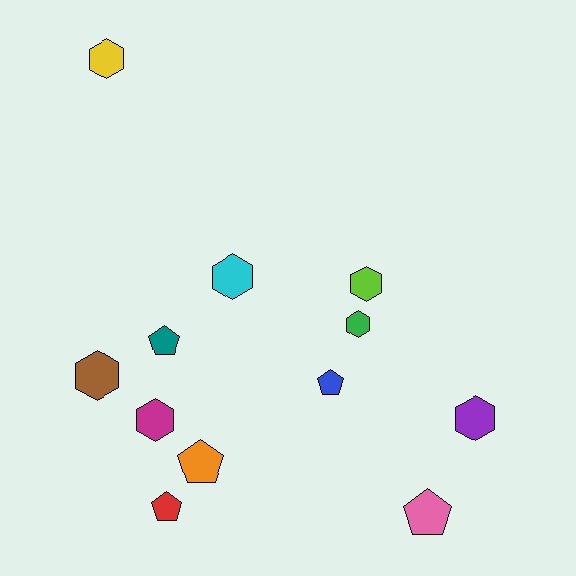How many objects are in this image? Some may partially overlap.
There are 12 objects.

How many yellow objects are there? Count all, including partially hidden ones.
There is 1 yellow object.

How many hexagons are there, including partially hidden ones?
There are 7 hexagons.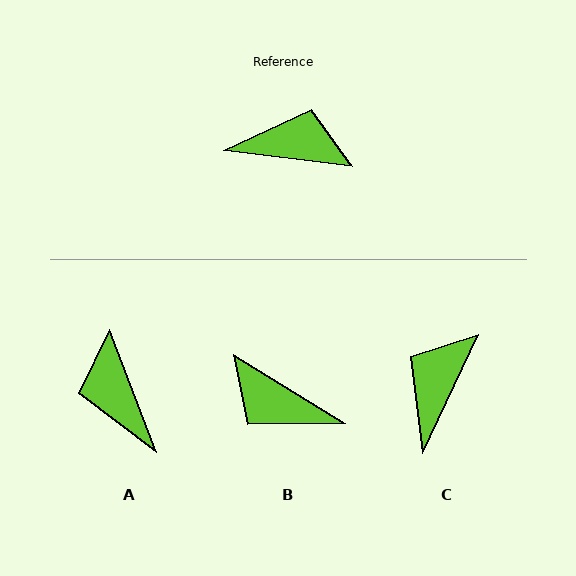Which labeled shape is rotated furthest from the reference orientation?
B, about 156 degrees away.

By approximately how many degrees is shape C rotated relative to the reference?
Approximately 72 degrees counter-clockwise.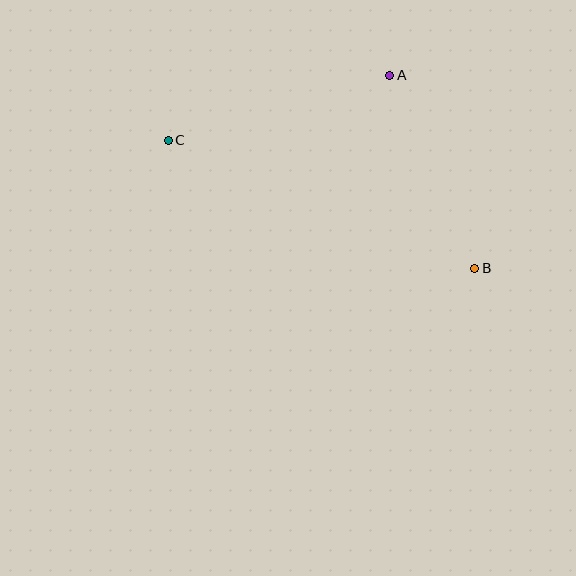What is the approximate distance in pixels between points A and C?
The distance between A and C is approximately 230 pixels.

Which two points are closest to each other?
Points A and B are closest to each other.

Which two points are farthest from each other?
Points B and C are farthest from each other.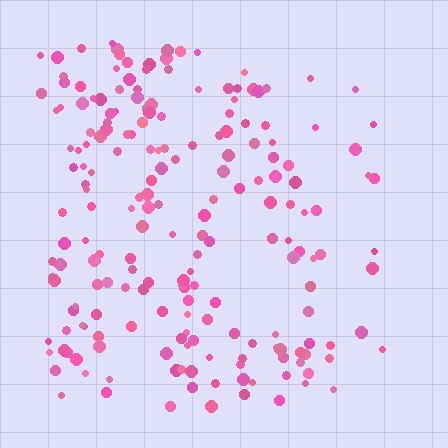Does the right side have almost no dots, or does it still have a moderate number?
Still a moderate number, just noticeably fewer than the left.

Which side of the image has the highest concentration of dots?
The left.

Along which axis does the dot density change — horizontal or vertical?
Horizontal.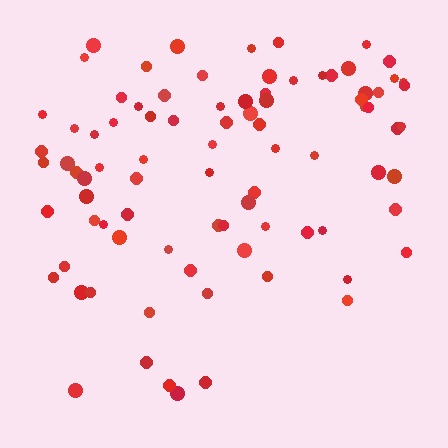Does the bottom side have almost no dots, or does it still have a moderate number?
Still a moderate number, just noticeably fewer than the top.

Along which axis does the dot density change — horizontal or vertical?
Vertical.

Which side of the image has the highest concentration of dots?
The top.